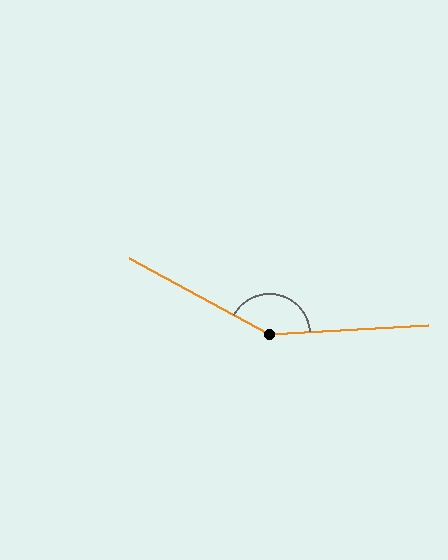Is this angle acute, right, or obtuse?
It is obtuse.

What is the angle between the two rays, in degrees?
Approximately 148 degrees.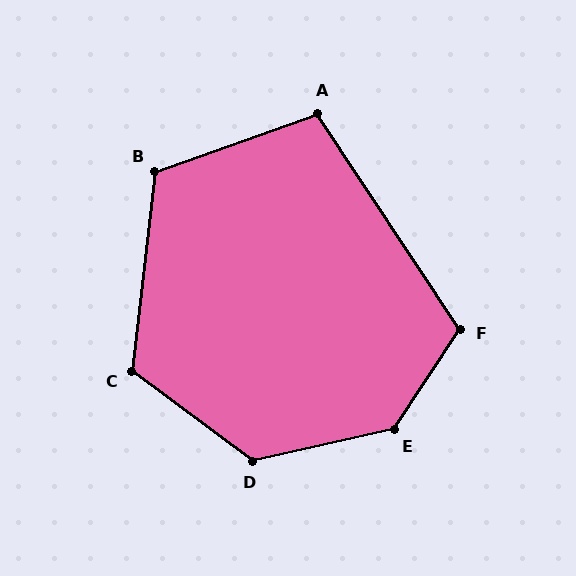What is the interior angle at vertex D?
Approximately 131 degrees (obtuse).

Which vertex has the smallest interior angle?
A, at approximately 104 degrees.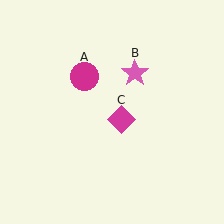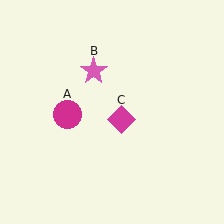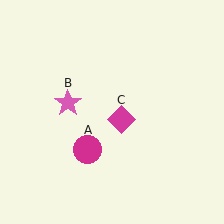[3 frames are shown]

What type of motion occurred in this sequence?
The magenta circle (object A), pink star (object B) rotated counterclockwise around the center of the scene.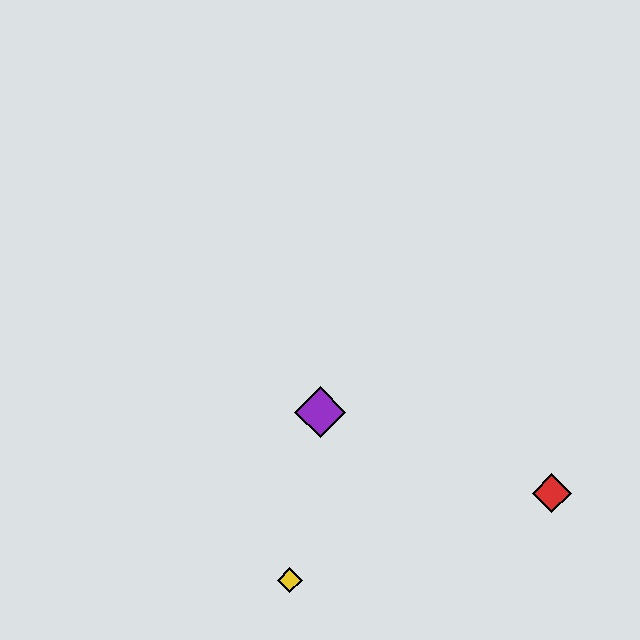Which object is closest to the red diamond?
The purple diamond is closest to the red diamond.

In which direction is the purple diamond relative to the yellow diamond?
The purple diamond is above the yellow diamond.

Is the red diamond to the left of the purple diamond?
No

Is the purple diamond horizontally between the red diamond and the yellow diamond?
Yes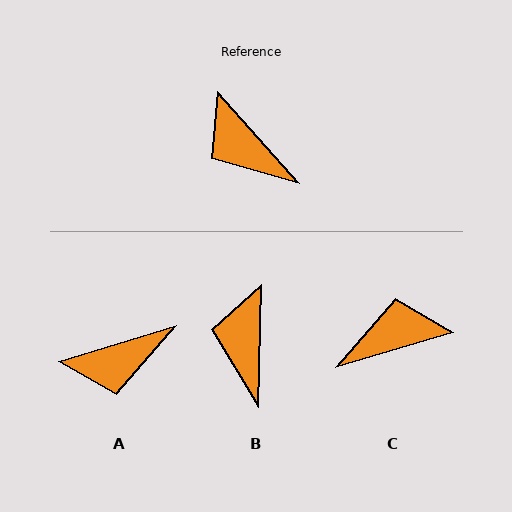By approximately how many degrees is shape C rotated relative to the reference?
Approximately 115 degrees clockwise.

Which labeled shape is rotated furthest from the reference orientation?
C, about 115 degrees away.